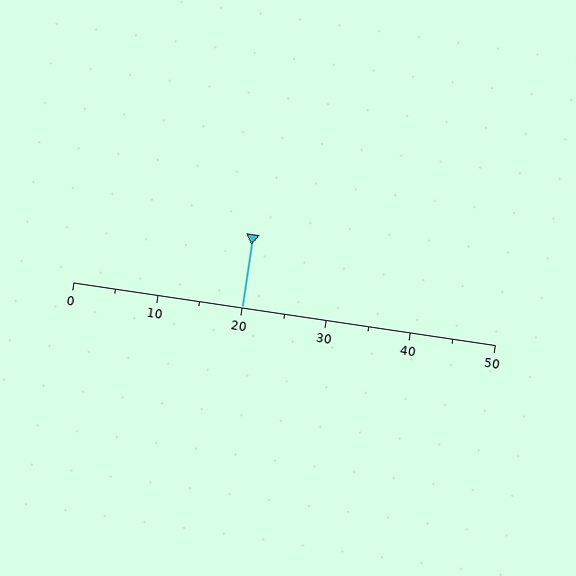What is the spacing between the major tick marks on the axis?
The major ticks are spaced 10 apart.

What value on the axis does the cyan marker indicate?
The marker indicates approximately 20.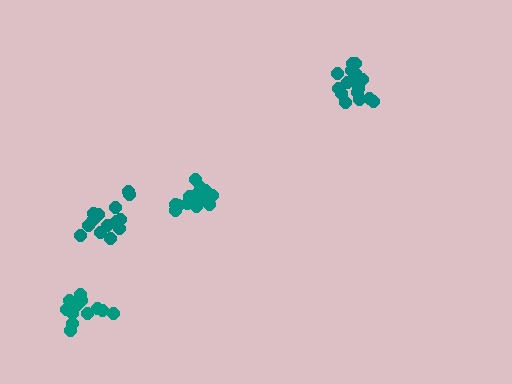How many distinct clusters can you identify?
There are 4 distinct clusters.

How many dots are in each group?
Group 1: 16 dots, Group 2: 15 dots, Group 3: 13 dots, Group 4: 14 dots (58 total).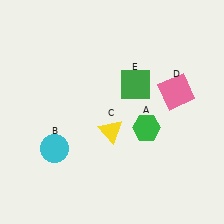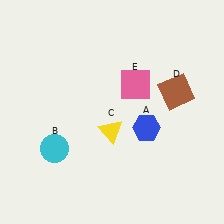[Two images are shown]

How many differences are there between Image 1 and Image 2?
There are 3 differences between the two images.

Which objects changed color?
A changed from green to blue. D changed from pink to brown. E changed from green to pink.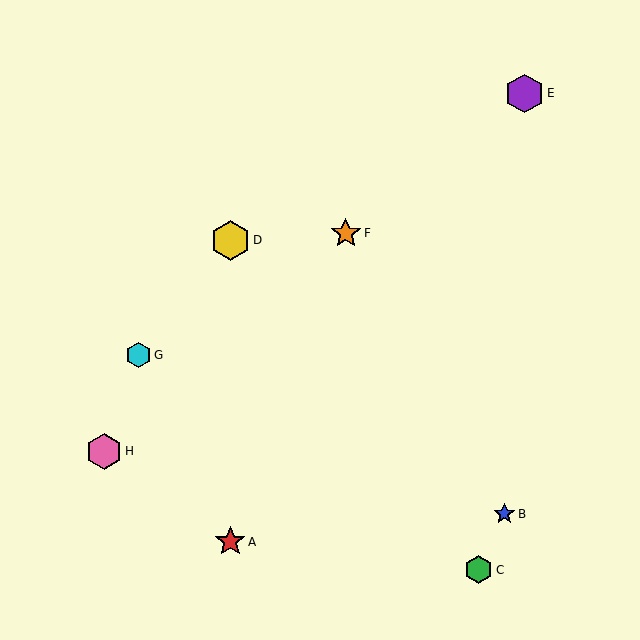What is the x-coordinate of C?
Object C is at x≈479.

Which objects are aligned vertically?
Objects A, D are aligned vertically.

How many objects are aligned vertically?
2 objects (A, D) are aligned vertically.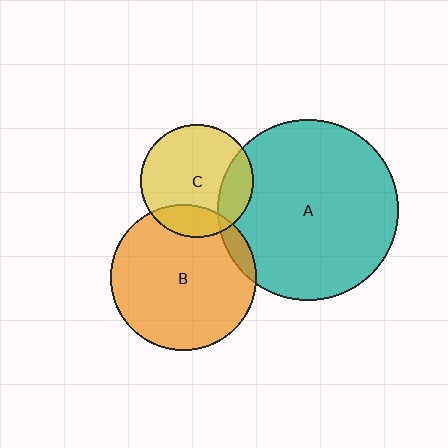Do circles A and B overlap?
Yes.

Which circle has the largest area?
Circle A (teal).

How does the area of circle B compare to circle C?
Approximately 1.7 times.